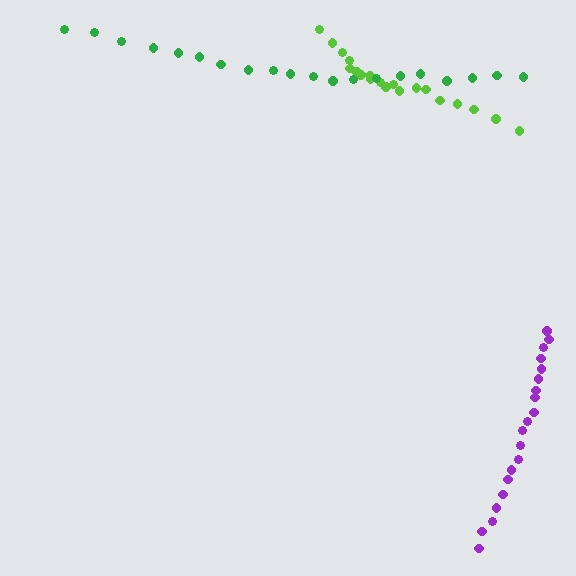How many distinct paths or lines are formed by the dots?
There are 3 distinct paths.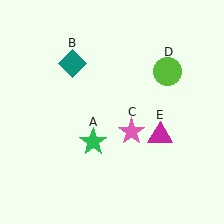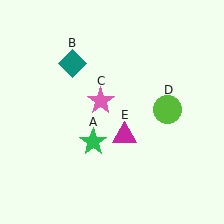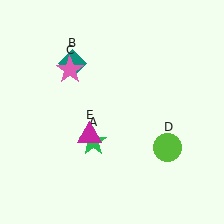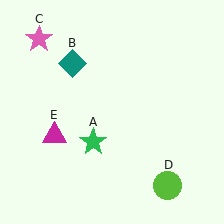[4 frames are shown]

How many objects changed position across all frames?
3 objects changed position: pink star (object C), lime circle (object D), magenta triangle (object E).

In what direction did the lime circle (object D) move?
The lime circle (object D) moved down.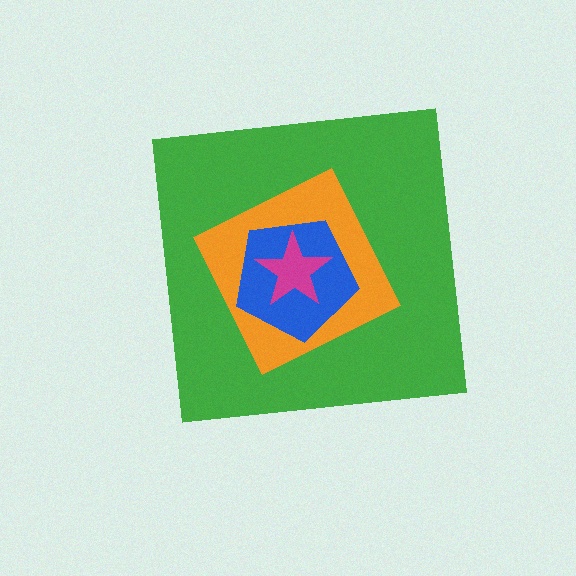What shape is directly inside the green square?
The orange square.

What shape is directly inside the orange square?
The blue pentagon.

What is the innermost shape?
The magenta star.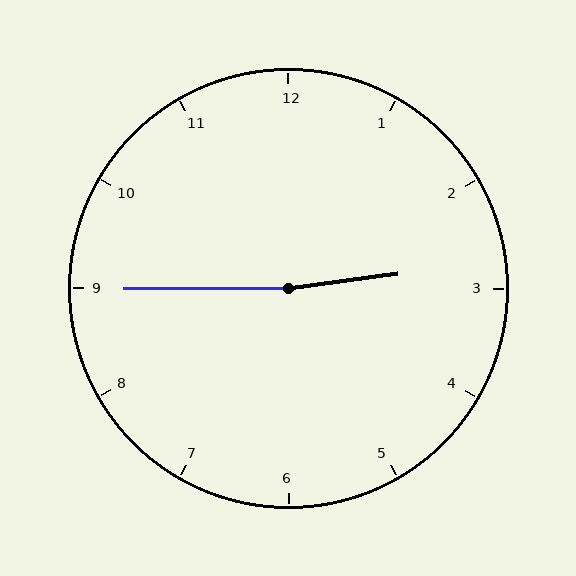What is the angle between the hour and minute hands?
Approximately 172 degrees.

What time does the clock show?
2:45.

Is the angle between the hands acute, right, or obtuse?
It is obtuse.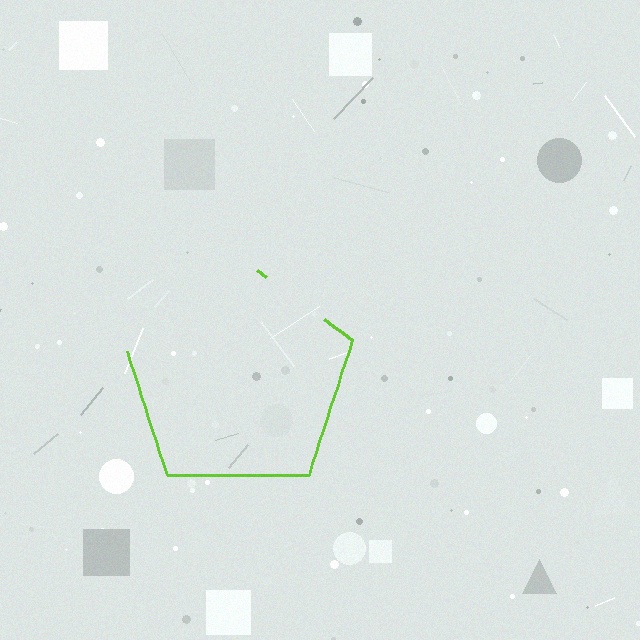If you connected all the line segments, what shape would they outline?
They would outline a pentagon.